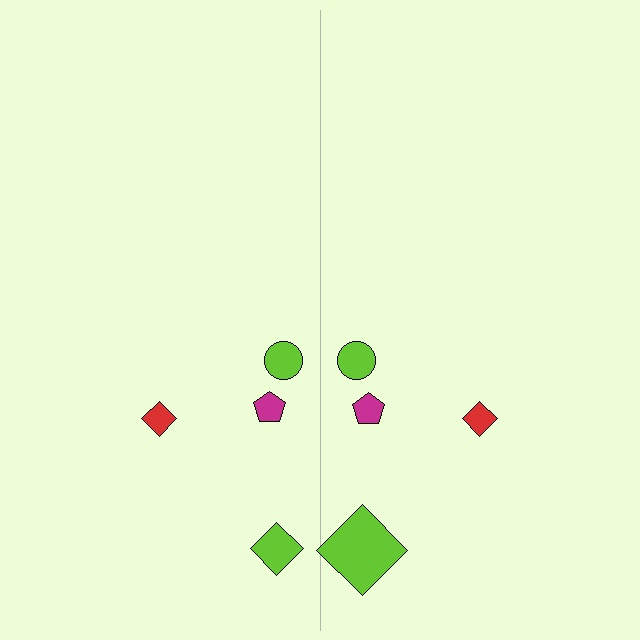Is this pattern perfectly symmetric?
No, the pattern is not perfectly symmetric. The lime diamond on the right side has a different size than its mirror counterpart.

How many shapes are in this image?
There are 8 shapes in this image.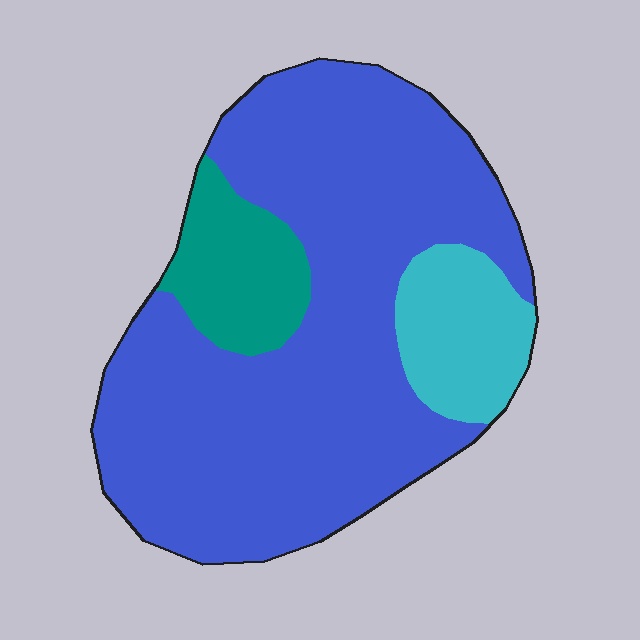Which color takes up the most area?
Blue, at roughly 75%.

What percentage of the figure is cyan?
Cyan takes up about one eighth (1/8) of the figure.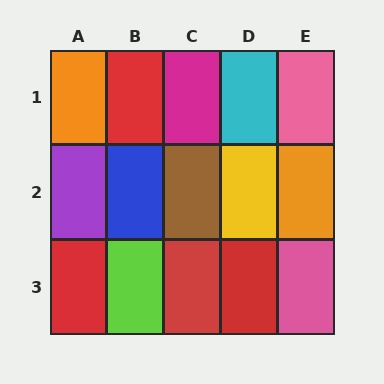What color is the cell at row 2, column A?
Purple.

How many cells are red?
4 cells are red.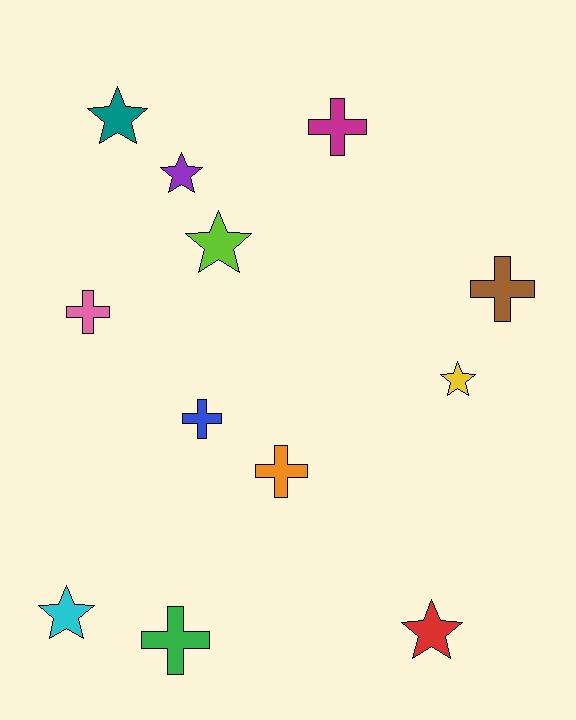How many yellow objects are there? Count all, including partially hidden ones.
There is 1 yellow object.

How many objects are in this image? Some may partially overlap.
There are 12 objects.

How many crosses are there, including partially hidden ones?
There are 6 crosses.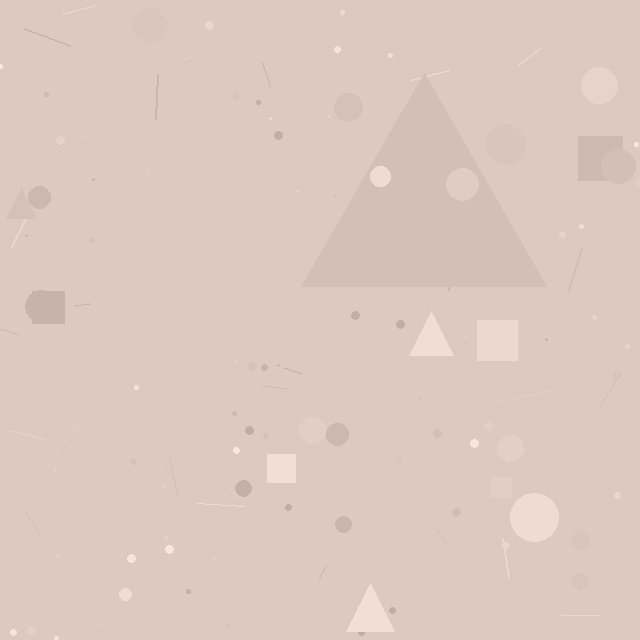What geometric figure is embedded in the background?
A triangle is embedded in the background.